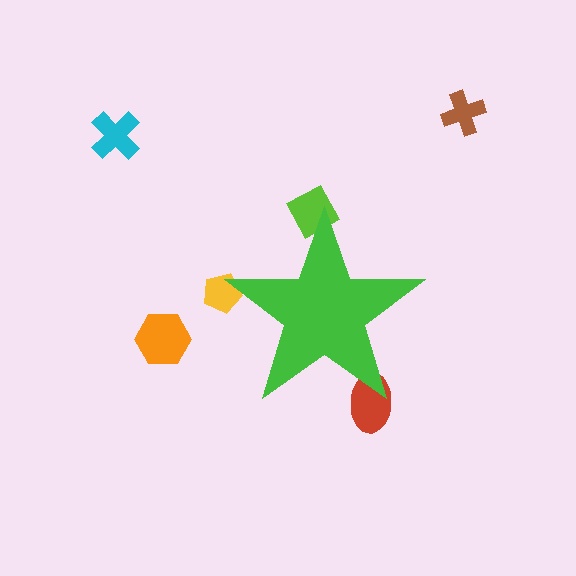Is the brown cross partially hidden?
No, the brown cross is fully visible.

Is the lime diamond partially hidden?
Yes, the lime diamond is partially hidden behind the green star.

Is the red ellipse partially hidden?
Yes, the red ellipse is partially hidden behind the green star.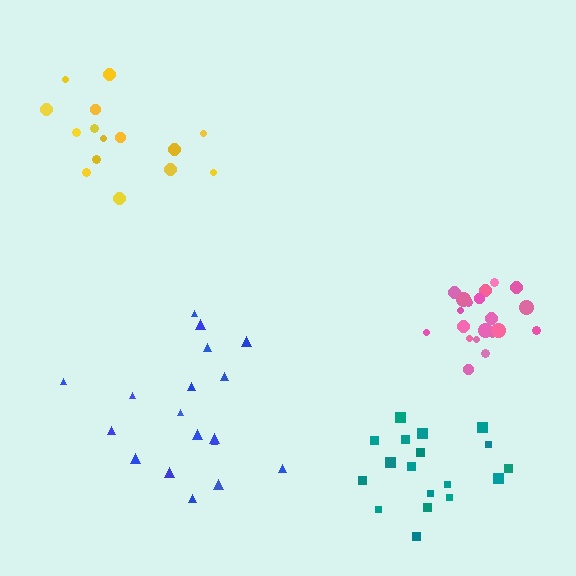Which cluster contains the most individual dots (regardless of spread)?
Pink (21).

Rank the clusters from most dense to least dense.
pink, teal, blue, yellow.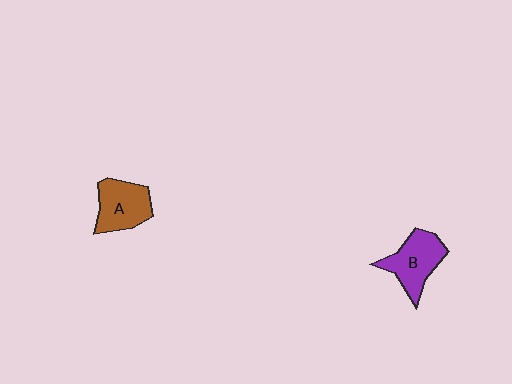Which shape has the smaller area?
Shape A (brown).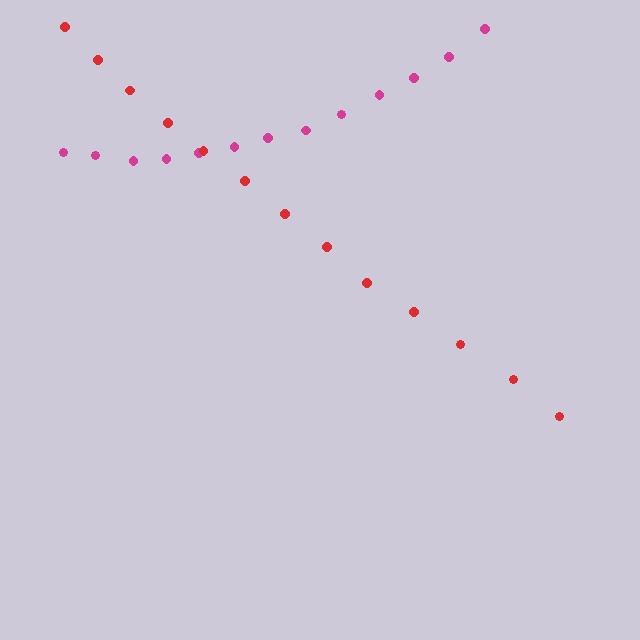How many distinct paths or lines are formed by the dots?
There are 2 distinct paths.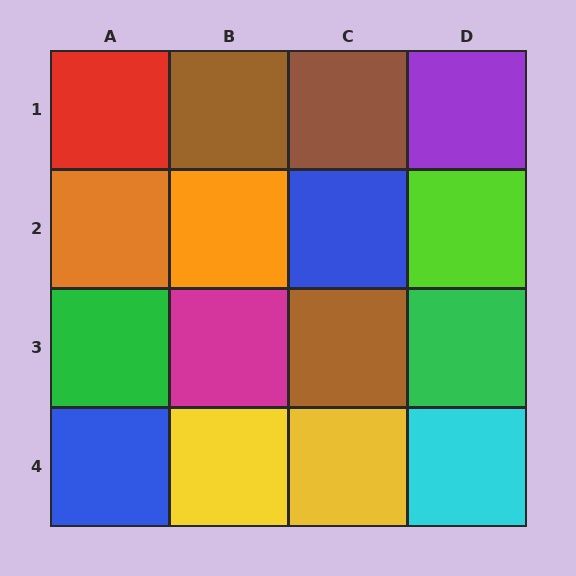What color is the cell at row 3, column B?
Magenta.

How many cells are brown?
3 cells are brown.